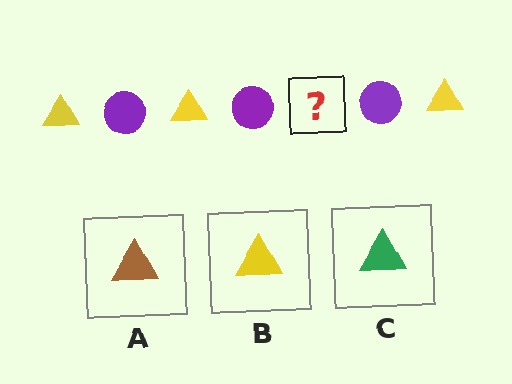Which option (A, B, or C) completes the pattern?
B.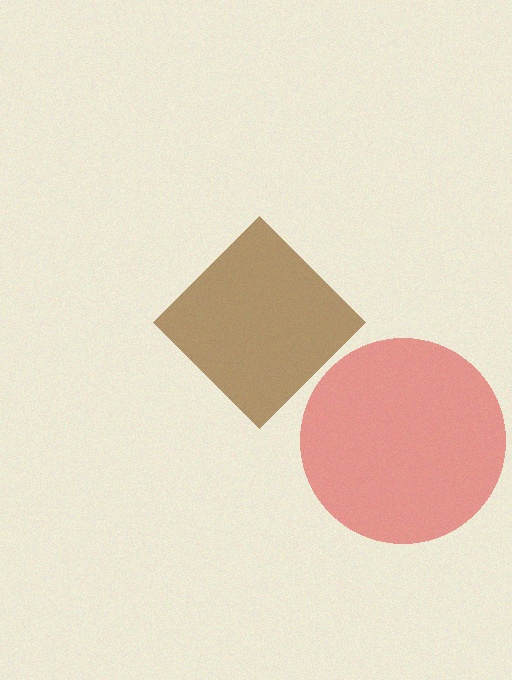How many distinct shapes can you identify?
There are 2 distinct shapes: a brown diamond, a red circle.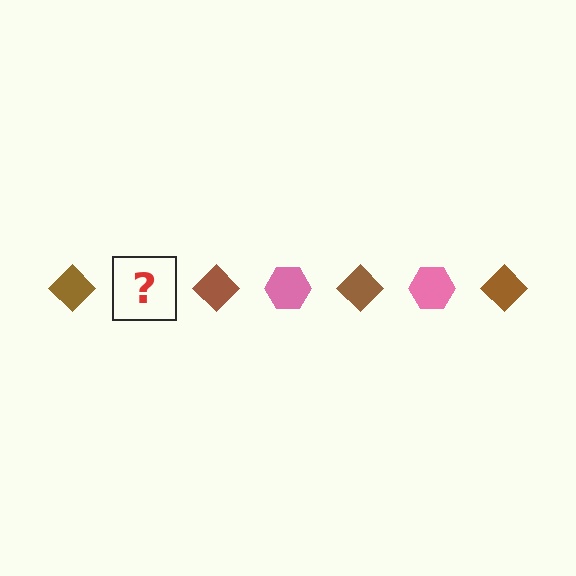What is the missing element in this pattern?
The missing element is a pink hexagon.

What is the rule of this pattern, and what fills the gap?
The rule is that the pattern alternates between brown diamond and pink hexagon. The gap should be filled with a pink hexagon.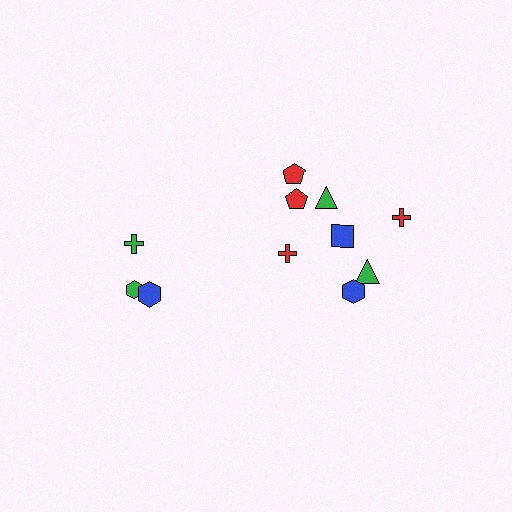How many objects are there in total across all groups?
There are 11 objects.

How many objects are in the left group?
There are 3 objects.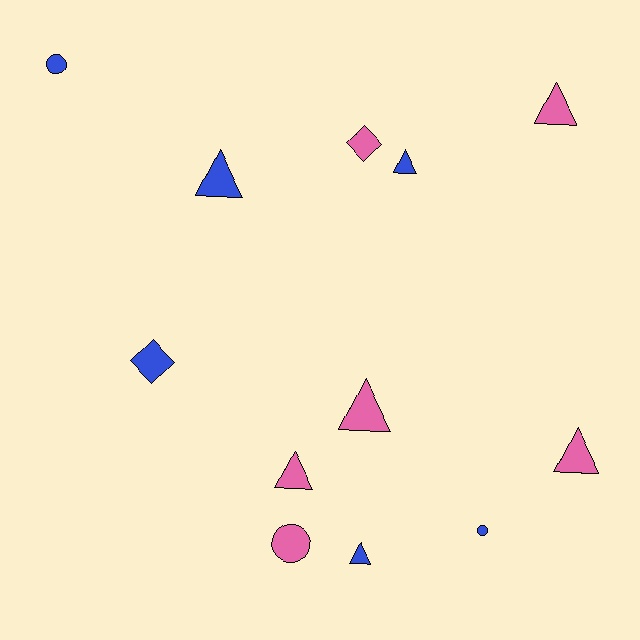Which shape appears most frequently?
Triangle, with 7 objects.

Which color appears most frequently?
Pink, with 6 objects.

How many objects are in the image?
There are 12 objects.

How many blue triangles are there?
There are 3 blue triangles.